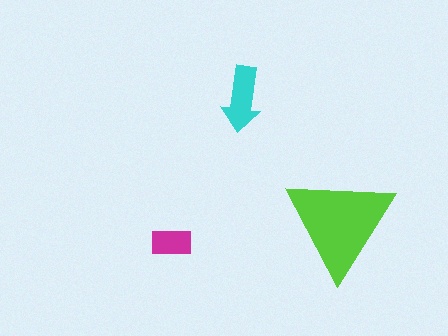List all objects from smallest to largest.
The magenta rectangle, the cyan arrow, the lime triangle.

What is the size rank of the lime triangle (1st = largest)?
1st.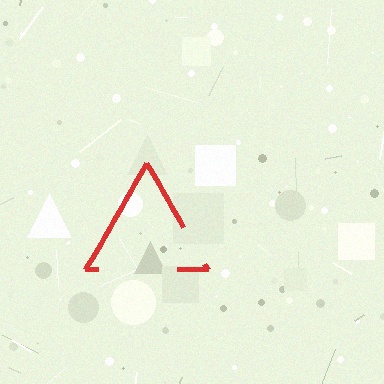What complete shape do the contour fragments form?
The contour fragments form a triangle.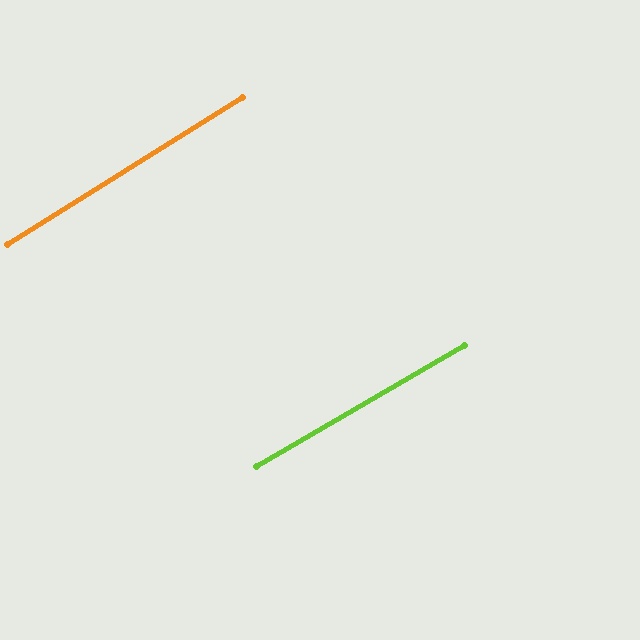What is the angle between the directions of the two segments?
Approximately 2 degrees.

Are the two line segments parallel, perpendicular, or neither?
Parallel — their directions differ by only 1.9°.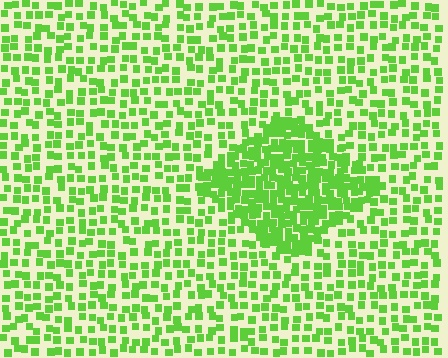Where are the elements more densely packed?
The elements are more densely packed inside the diamond boundary.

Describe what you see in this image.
The image contains small lime elements arranged at two different densities. A diamond-shaped region is visible where the elements are more densely packed than the surrounding area.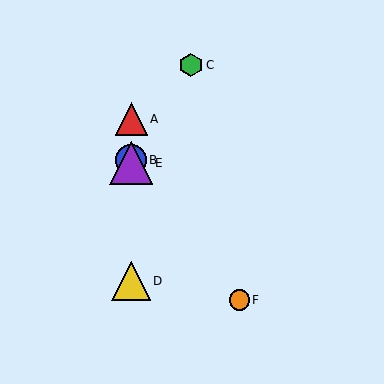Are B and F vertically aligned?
No, B is at x≈131 and F is at x≈239.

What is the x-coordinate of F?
Object F is at x≈239.